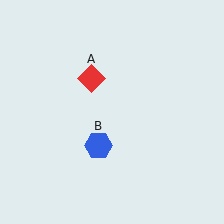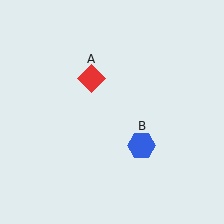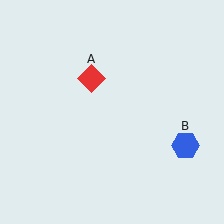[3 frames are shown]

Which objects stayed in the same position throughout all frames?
Red diamond (object A) remained stationary.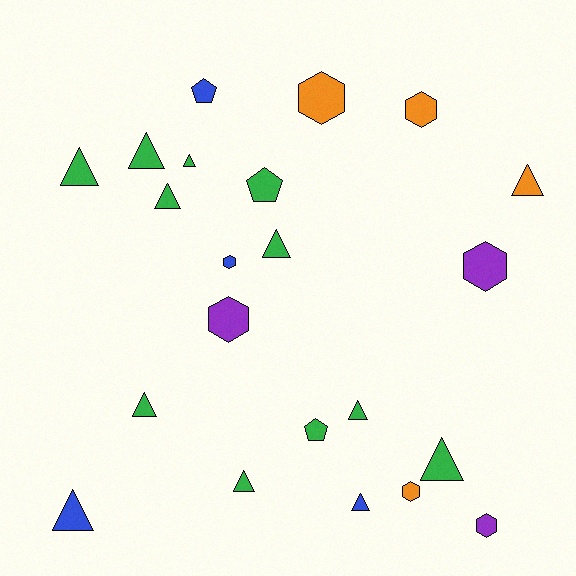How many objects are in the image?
There are 22 objects.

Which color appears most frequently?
Green, with 11 objects.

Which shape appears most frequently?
Triangle, with 12 objects.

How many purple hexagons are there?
There are 3 purple hexagons.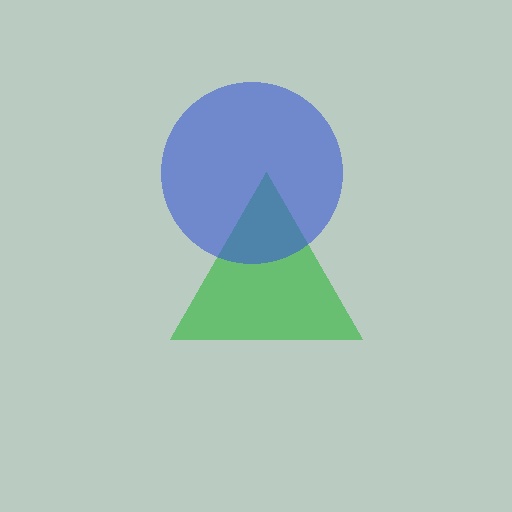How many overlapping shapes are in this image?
There are 2 overlapping shapes in the image.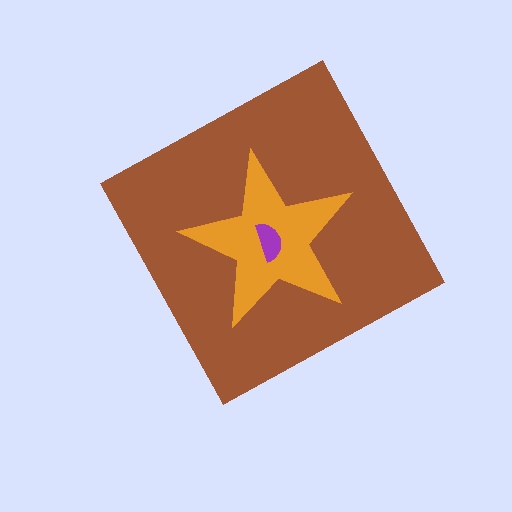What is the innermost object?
The purple semicircle.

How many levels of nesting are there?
3.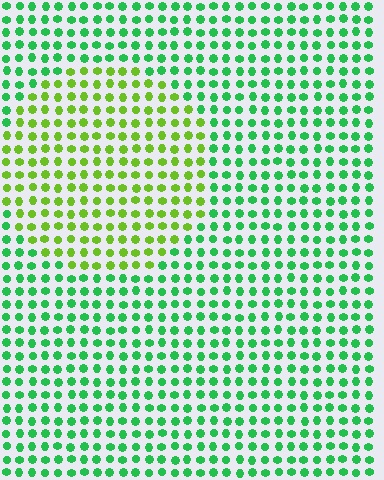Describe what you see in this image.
The image is filled with small green elements in a uniform arrangement. A circle-shaped region is visible where the elements are tinted to a slightly different hue, forming a subtle color boundary.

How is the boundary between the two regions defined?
The boundary is defined purely by a slight shift in hue (about 43 degrees). Spacing, size, and orientation are identical on both sides.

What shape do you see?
I see a circle.